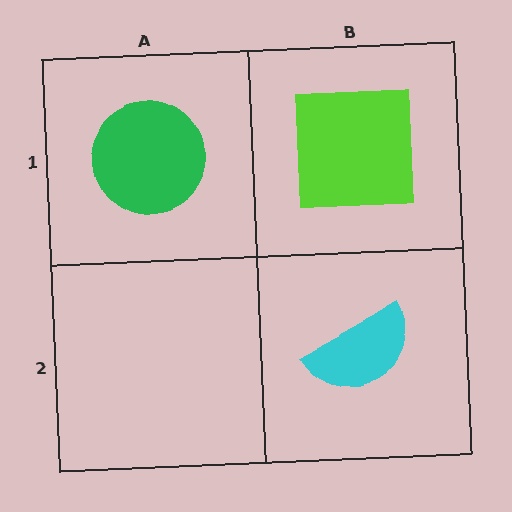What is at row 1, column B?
A lime square.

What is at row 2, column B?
A cyan semicircle.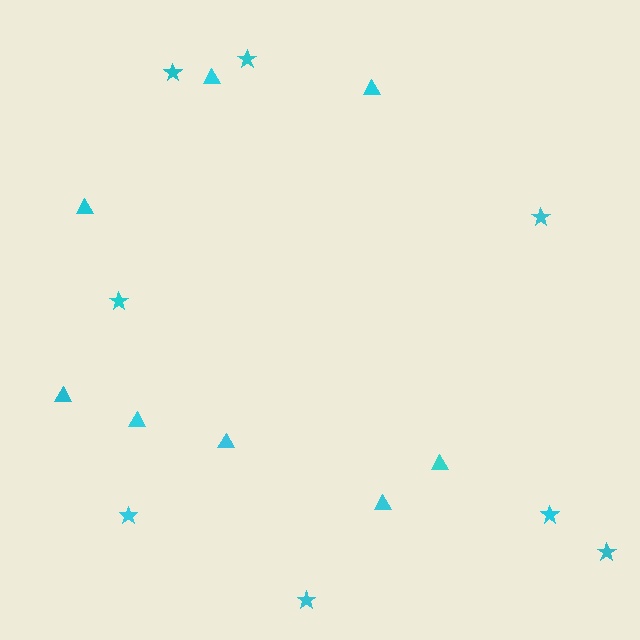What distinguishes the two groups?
There are 2 groups: one group of stars (8) and one group of triangles (8).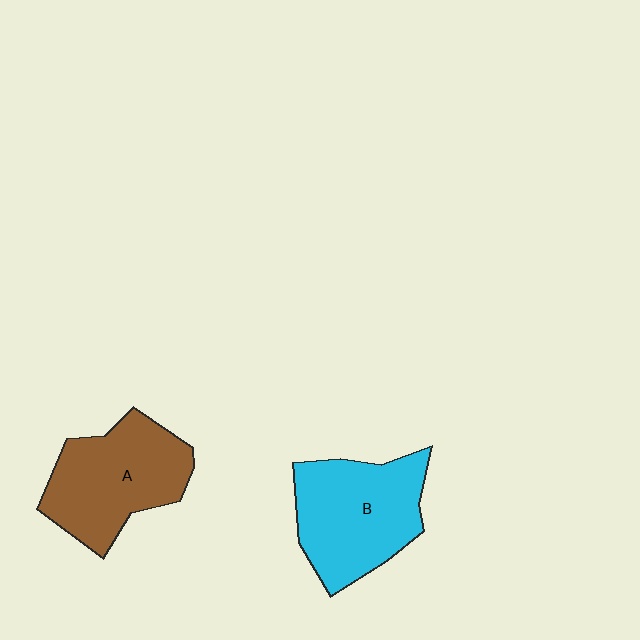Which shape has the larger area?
Shape B (cyan).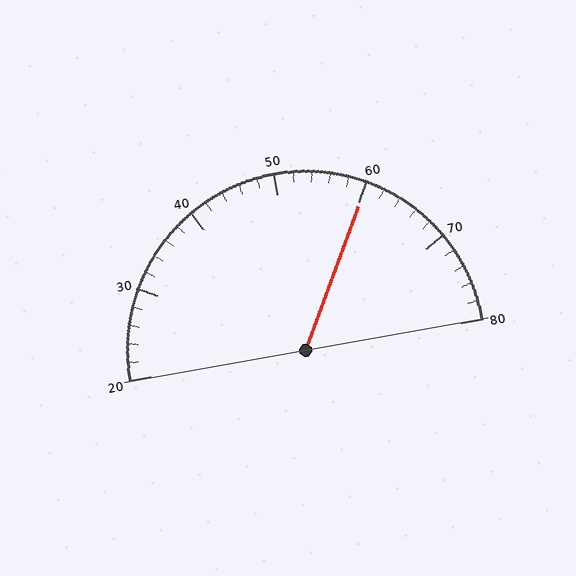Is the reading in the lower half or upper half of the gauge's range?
The reading is in the upper half of the range (20 to 80).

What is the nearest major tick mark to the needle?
The nearest major tick mark is 60.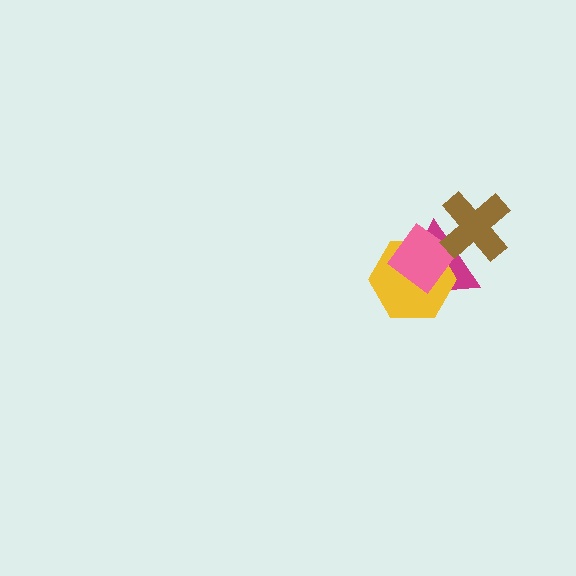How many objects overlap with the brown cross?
1 object overlaps with the brown cross.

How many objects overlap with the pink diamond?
2 objects overlap with the pink diamond.